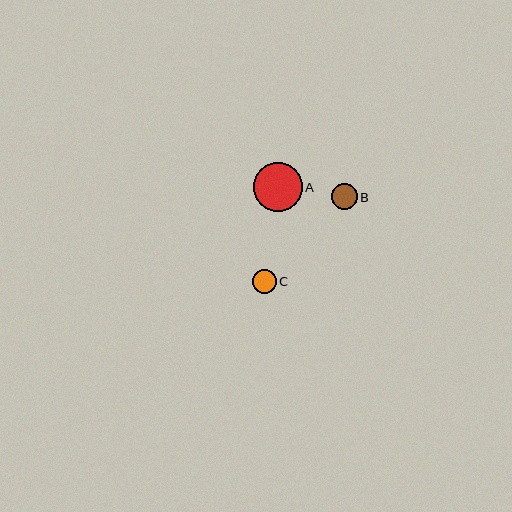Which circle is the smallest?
Circle C is the smallest with a size of approximately 23 pixels.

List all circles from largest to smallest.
From largest to smallest: A, B, C.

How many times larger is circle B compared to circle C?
Circle B is approximately 1.1 times the size of circle C.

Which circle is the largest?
Circle A is the largest with a size of approximately 49 pixels.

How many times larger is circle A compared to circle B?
Circle A is approximately 1.9 times the size of circle B.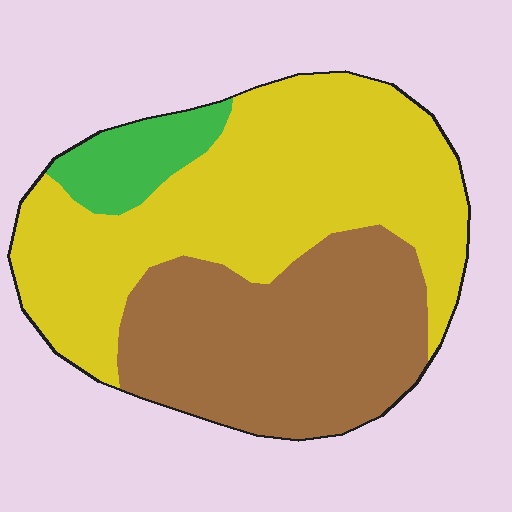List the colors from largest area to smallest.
From largest to smallest: yellow, brown, green.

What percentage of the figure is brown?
Brown takes up between a third and a half of the figure.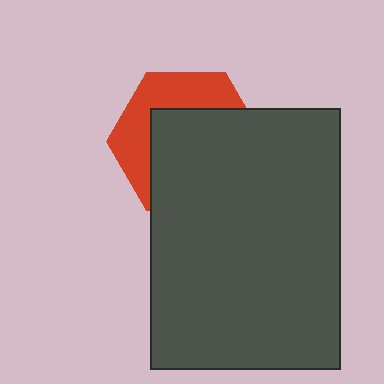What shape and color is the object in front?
The object in front is a dark gray rectangle.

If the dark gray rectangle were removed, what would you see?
You would see the complete red hexagon.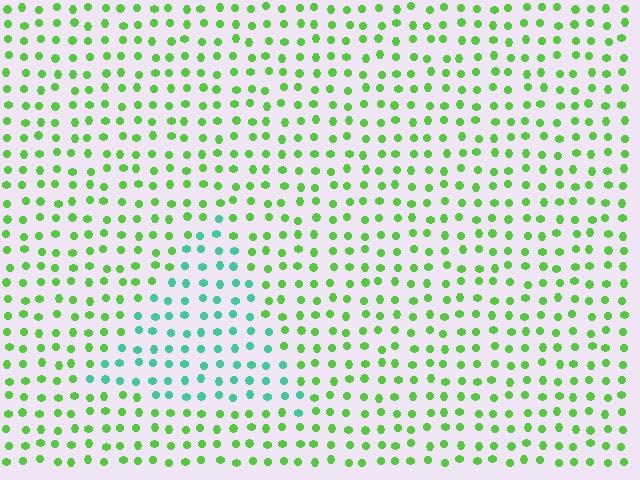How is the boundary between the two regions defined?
The boundary is defined purely by a slight shift in hue (about 48 degrees). Spacing, size, and orientation are identical on both sides.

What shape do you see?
I see a triangle.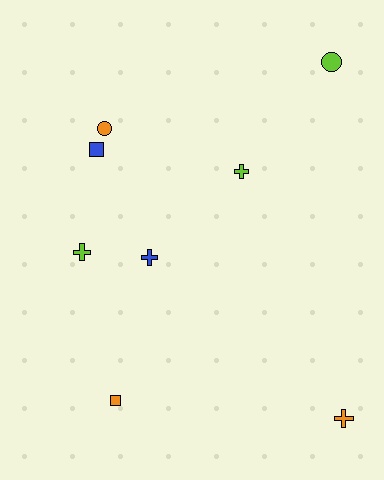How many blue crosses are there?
There is 1 blue cross.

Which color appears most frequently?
Lime, with 3 objects.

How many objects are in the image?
There are 8 objects.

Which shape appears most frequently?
Cross, with 4 objects.